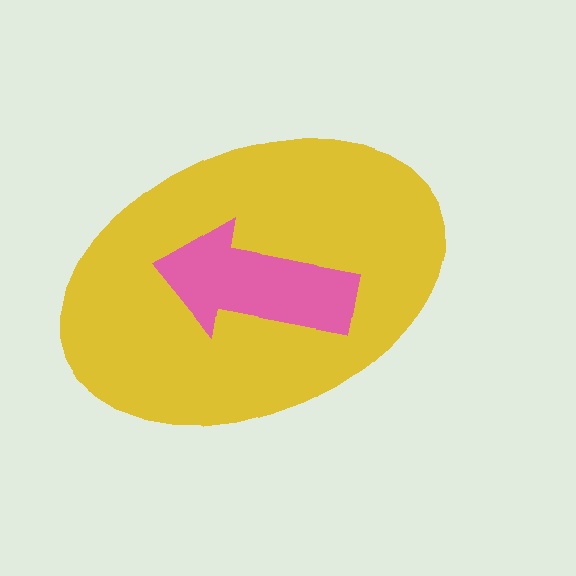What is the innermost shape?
The pink arrow.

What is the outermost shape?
The yellow ellipse.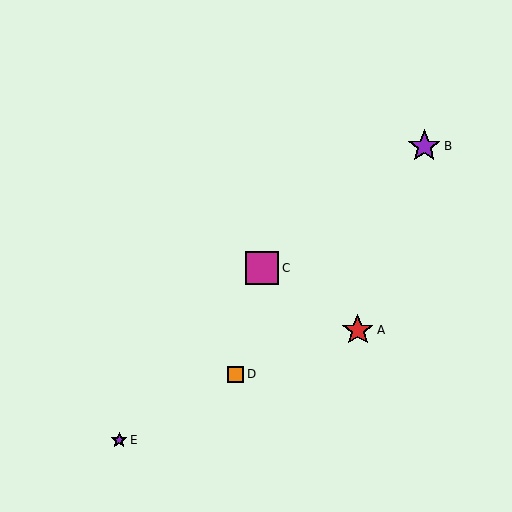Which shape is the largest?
The magenta square (labeled C) is the largest.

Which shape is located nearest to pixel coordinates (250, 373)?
The orange square (labeled D) at (236, 374) is nearest to that location.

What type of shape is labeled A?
Shape A is a red star.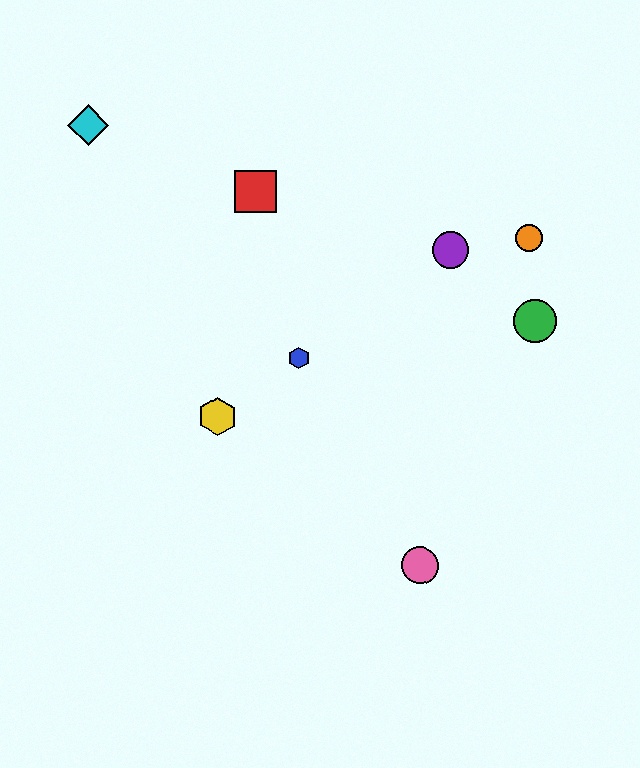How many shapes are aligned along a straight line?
3 shapes (the blue hexagon, the yellow hexagon, the purple circle) are aligned along a straight line.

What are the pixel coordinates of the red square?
The red square is at (255, 191).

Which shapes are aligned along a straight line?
The blue hexagon, the yellow hexagon, the purple circle are aligned along a straight line.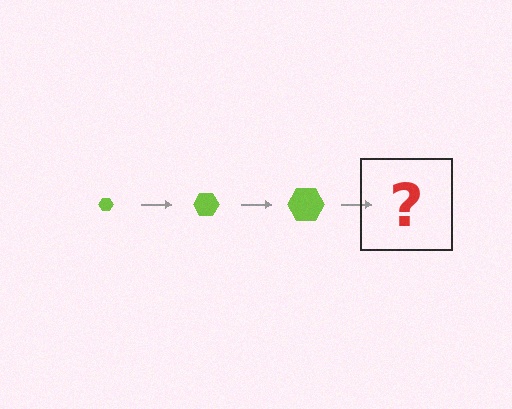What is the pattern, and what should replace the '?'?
The pattern is that the hexagon gets progressively larger each step. The '?' should be a lime hexagon, larger than the previous one.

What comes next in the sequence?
The next element should be a lime hexagon, larger than the previous one.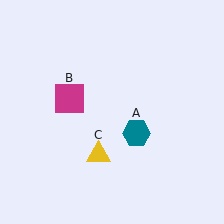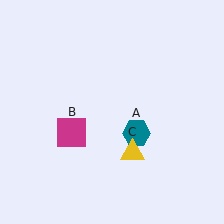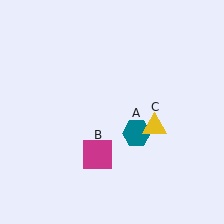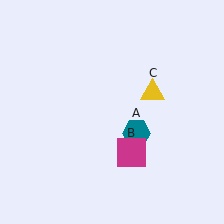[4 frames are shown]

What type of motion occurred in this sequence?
The magenta square (object B), yellow triangle (object C) rotated counterclockwise around the center of the scene.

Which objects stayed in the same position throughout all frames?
Teal hexagon (object A) remained stationary.